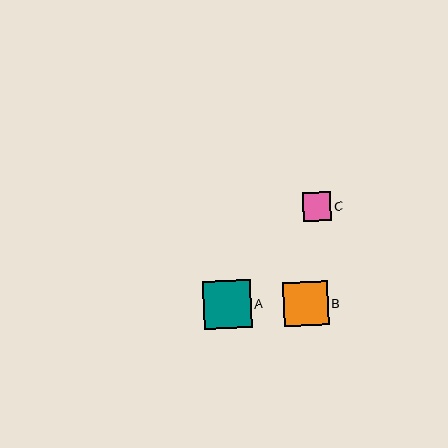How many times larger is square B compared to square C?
Square B is approximately 1.5 times the size of square C.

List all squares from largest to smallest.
From largest to smallest: A, B, C.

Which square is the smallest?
Square C is the smallest with a size of approximately 29 pixels.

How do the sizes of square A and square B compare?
Square A and square B are approximately the same size.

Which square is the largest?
Square A is the largest with a size of approximately 47 pixels.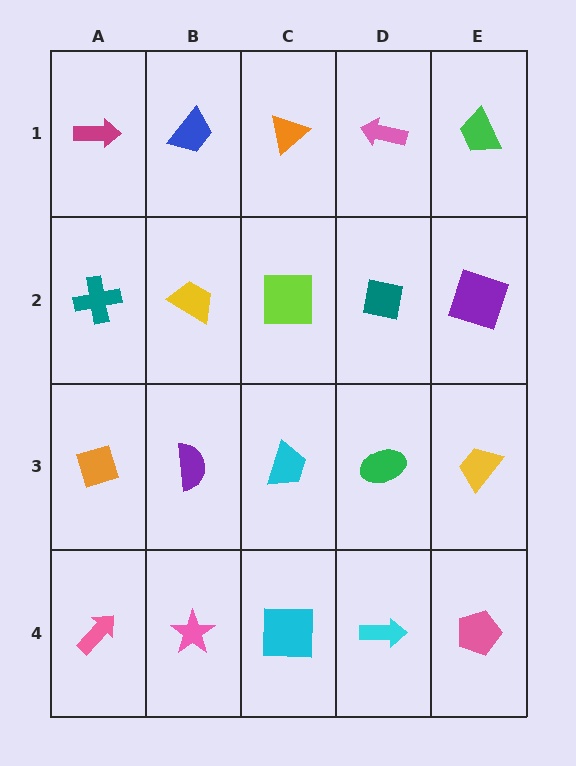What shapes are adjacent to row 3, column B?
A yellow trapezoid (row 2, column B), a pink star (row 4, column B), an orange diamond (row 3, column A), a cyan trapezoid (row 3, column C).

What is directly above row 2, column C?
An orange triangle.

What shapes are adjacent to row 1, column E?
A purple square (row 2, column E), a pink arrow (row 1, column D).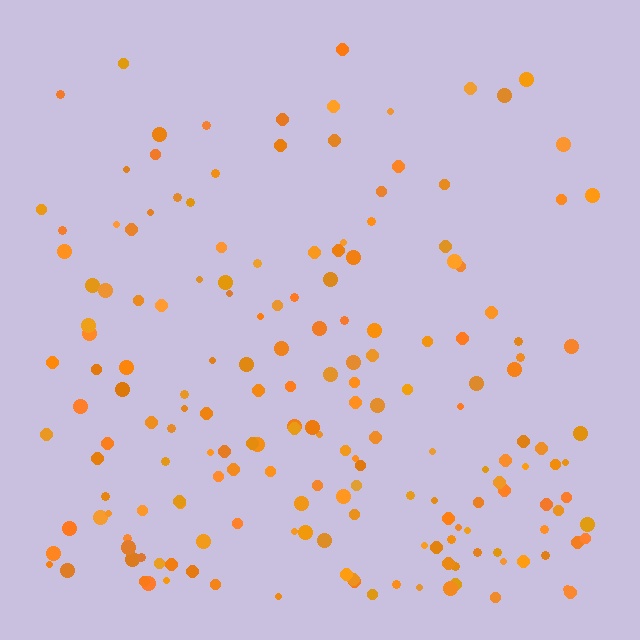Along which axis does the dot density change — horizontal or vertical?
Vertical.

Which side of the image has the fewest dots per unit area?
The top.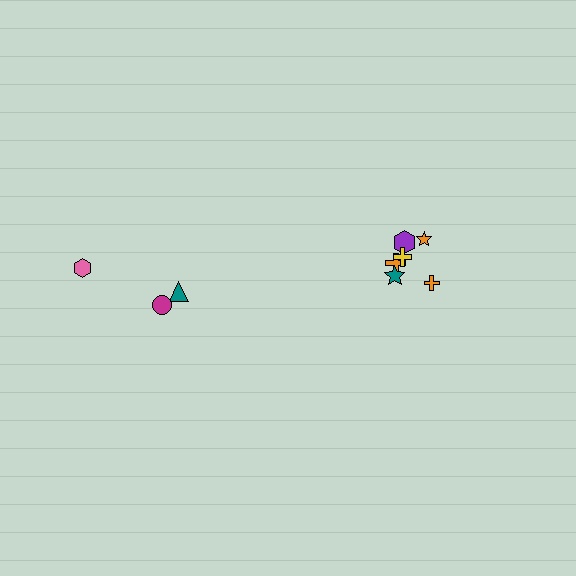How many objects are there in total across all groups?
There are 9 objects.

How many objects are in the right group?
There are 6 objects.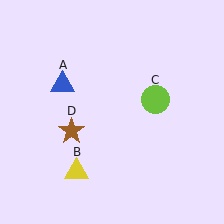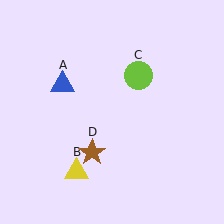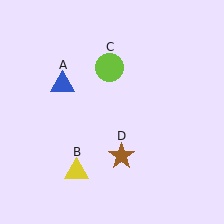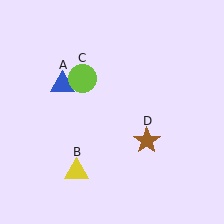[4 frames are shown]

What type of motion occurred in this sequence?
The lime circle (object C), brown star (object D) rotated counterclockwise around the center of the scene.